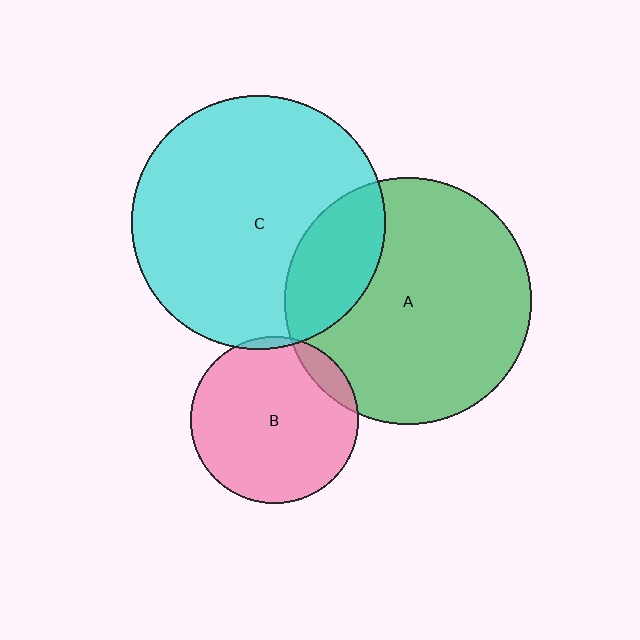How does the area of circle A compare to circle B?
Approximately 2.2 times.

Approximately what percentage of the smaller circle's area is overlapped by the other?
Approximately 20%.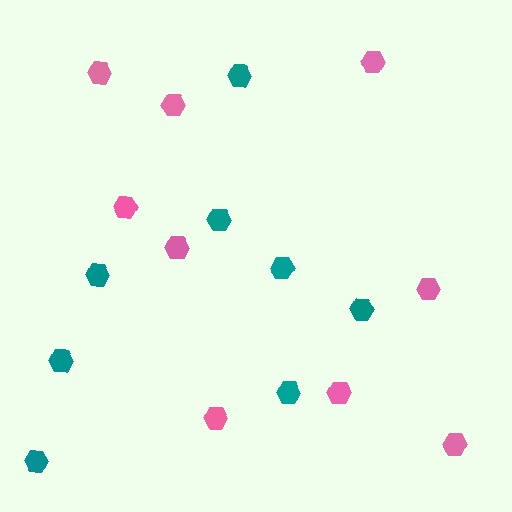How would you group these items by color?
There are 2 groups: one group of pink hexagons (9) and one group of teal hexagons (8).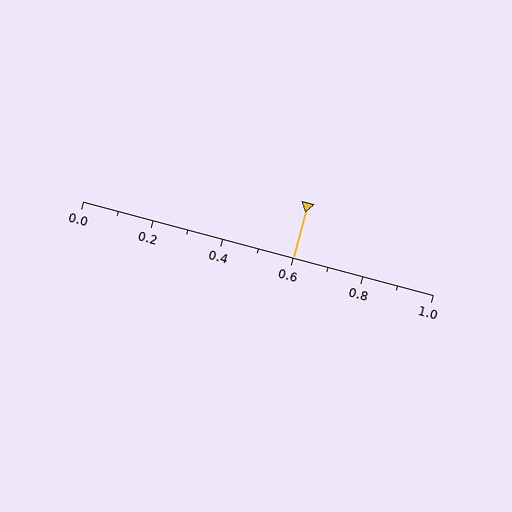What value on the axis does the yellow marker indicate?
The marker indicates approximately 0.6.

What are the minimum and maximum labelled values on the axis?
The axis runs from 0.0 to 1.0.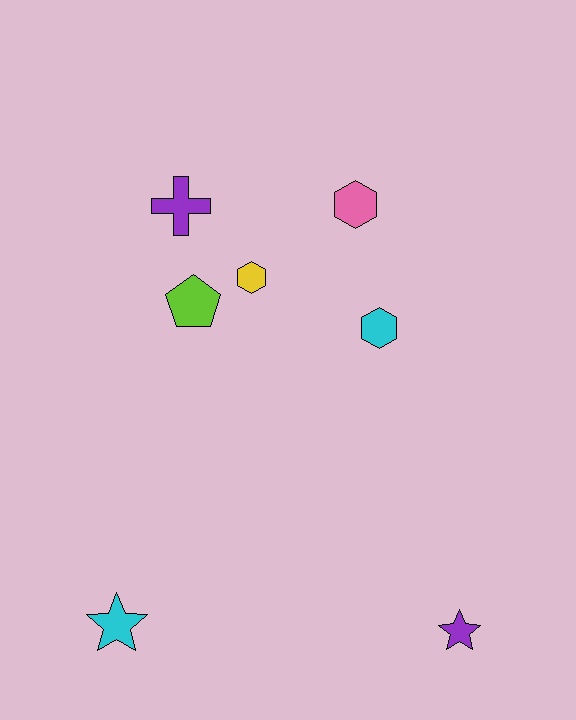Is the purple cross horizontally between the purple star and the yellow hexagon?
No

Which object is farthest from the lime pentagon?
The purple star is farthest from the lime pentagon.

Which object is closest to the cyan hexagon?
The pink hexagon is closest to the cyan hexagon.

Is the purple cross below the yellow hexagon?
No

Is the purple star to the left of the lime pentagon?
No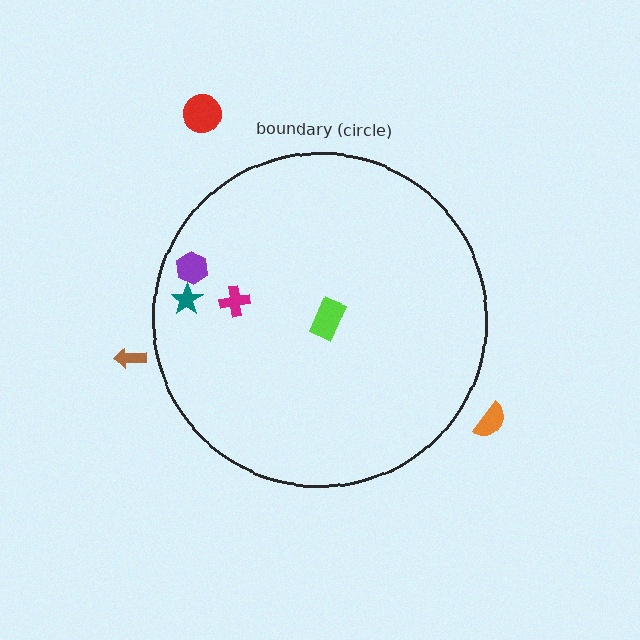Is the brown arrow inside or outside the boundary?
Outside.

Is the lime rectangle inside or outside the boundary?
Inside.